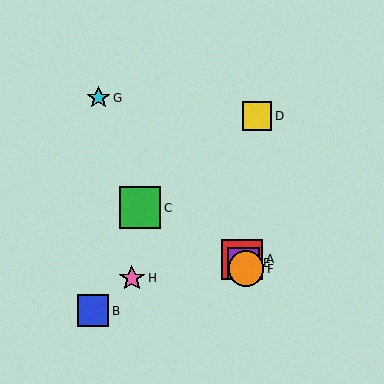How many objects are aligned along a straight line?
3 objects (A, E, F) are aligned along a straight line.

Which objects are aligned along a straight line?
Objects A, E, F are aligned along a straight line.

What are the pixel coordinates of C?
Object C is at (140, 208).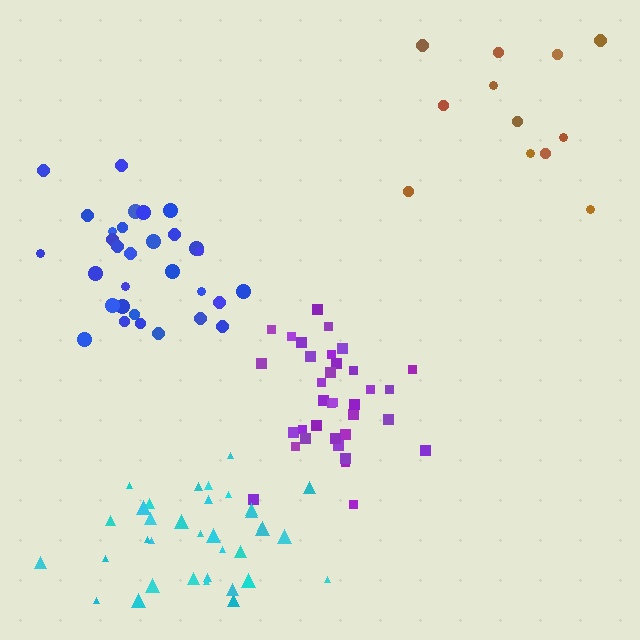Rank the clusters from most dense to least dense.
purple, cyan, blue, brown.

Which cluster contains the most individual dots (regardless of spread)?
Purple (35).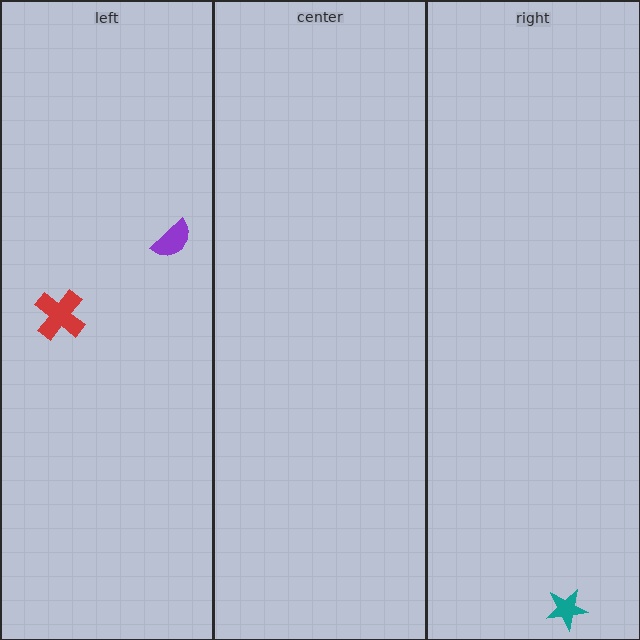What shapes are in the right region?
The teal star.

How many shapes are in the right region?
1.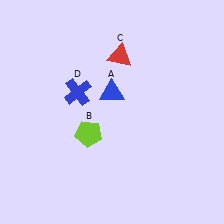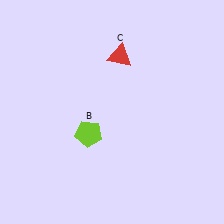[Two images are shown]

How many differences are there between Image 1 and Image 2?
There are 2 differences between the two images.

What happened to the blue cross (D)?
The blue cross (D) was removed in Image 2. It was in the top-left area of Image 1.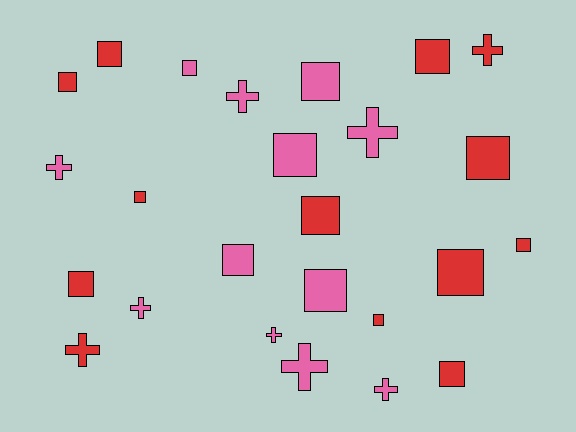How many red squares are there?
There are 11 red squares.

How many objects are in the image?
There are 25 objects.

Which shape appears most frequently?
Square, with 16 objects.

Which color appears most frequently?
Red, with 13 objects.